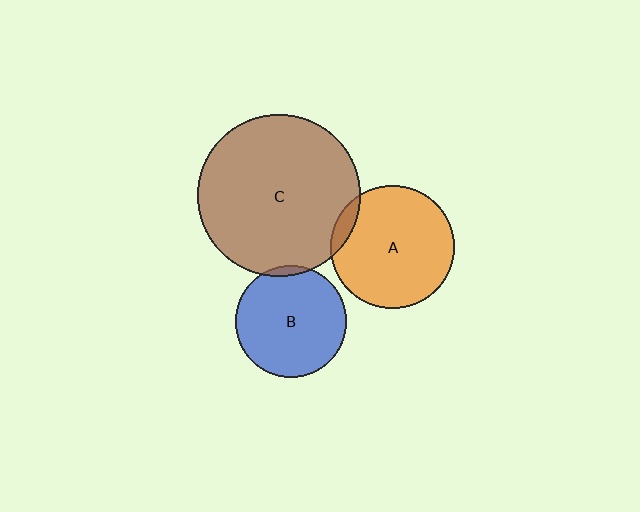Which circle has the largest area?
Circle C (brown).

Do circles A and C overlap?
Yes.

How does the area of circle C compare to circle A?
Approximately 1.7 times.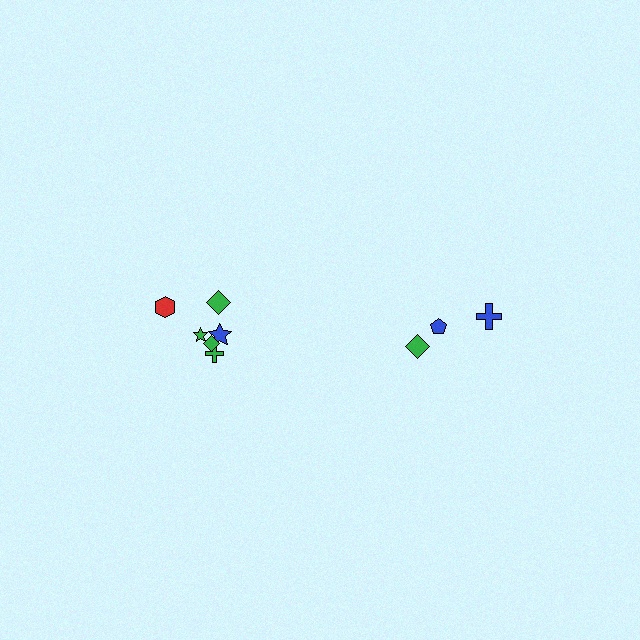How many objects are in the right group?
There are 3 objects.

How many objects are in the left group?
There are 6 objects.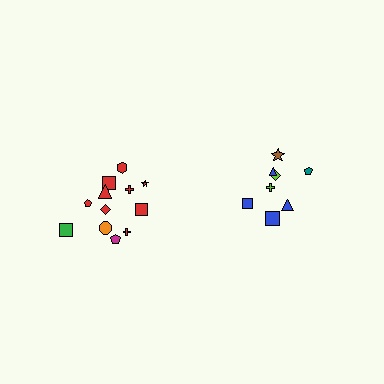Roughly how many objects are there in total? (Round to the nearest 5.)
Roughly 20 objects in total.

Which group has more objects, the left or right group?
The left group.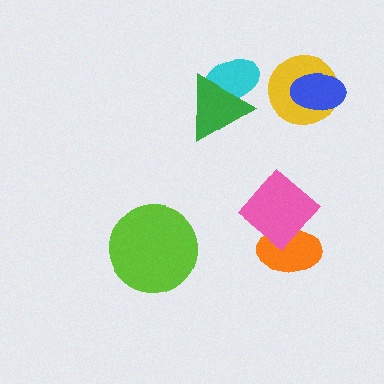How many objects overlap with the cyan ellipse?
1 object overlaps with the cyan ellipse.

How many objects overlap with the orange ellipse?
1 object overlaps with the orange ellipse.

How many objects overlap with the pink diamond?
1 object overlaps with the pink diamond.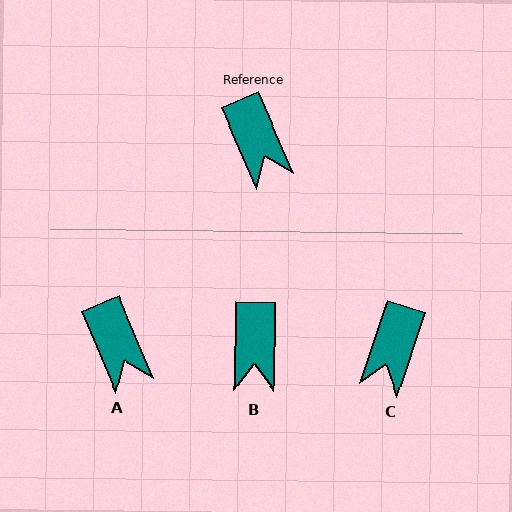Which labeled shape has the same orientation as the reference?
A.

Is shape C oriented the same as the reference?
No, it is off by about 42 degrees.